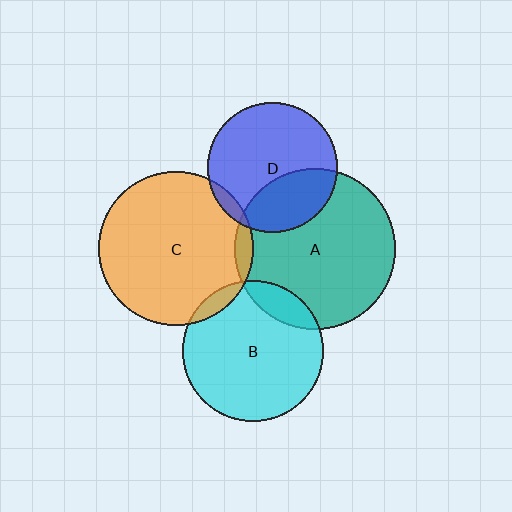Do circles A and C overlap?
Yes.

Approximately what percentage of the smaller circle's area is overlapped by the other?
Approximately 5%.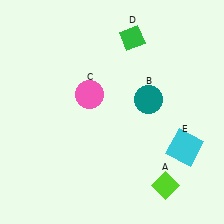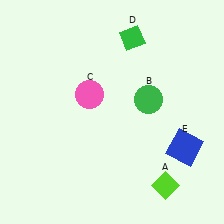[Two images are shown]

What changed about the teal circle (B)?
In Image 1, B is teal. In Image 2, it changed to green.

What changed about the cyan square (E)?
In Image 1, E is cyan. In Image 2, it changed to blue.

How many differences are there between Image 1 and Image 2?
There are 2 differences between the two images.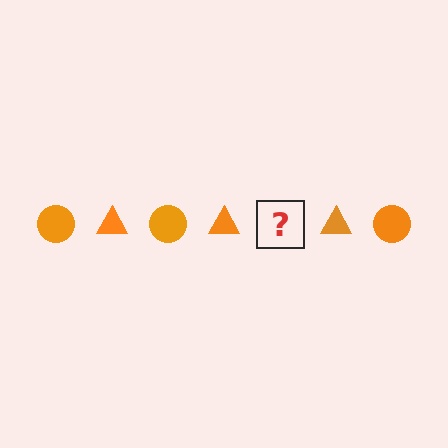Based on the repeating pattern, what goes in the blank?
The blank should be an orange circle.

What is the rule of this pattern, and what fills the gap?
The rule is that the pattern cycles through circle, triangle shapes in orange. The gap should be filled with an orange circle.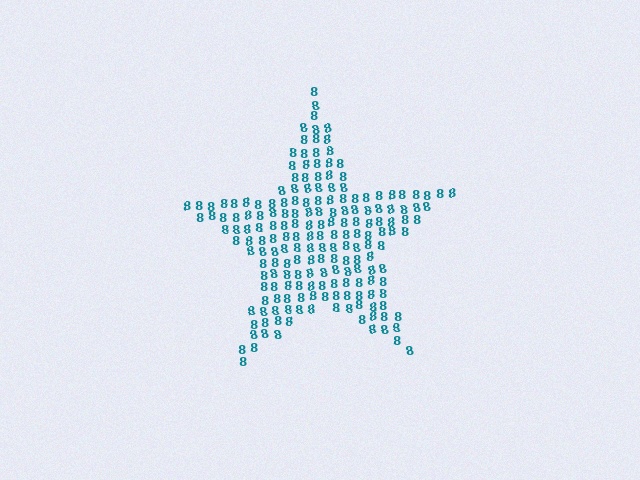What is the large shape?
The large shape is a star.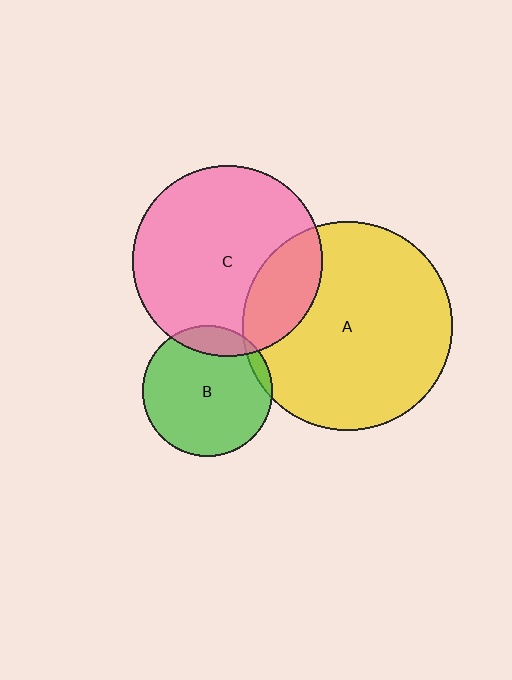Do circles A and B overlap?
Yes.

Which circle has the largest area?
Circle A (yellow).